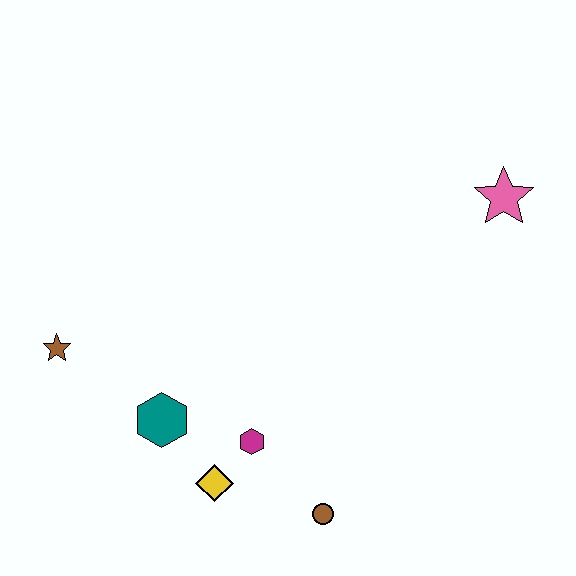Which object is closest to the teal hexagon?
The yellow diamond is closest to the teal hexagon.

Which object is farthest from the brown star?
The pink star is farthest from the brown star.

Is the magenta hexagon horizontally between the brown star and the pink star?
Yes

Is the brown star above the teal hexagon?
Yes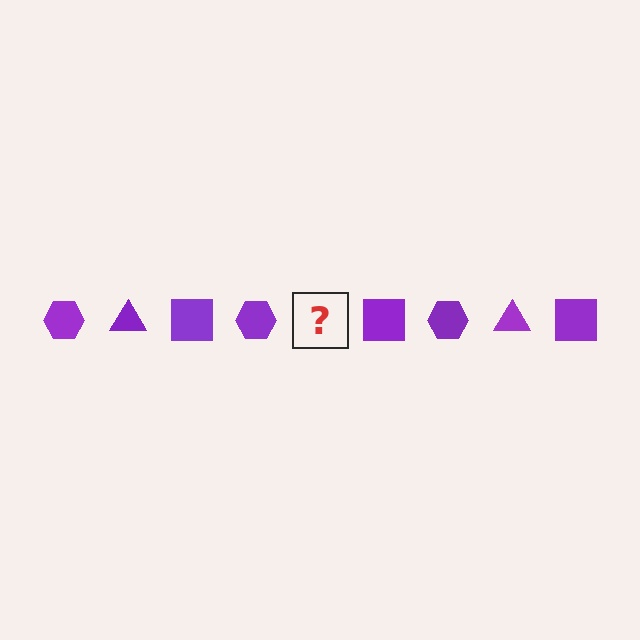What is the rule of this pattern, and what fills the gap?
The rule is that the pattern cycles through hexagon, triangle, square shapes in purple. The gap should be filled with a purple triangle.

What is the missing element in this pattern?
The missing element is a purple triangle.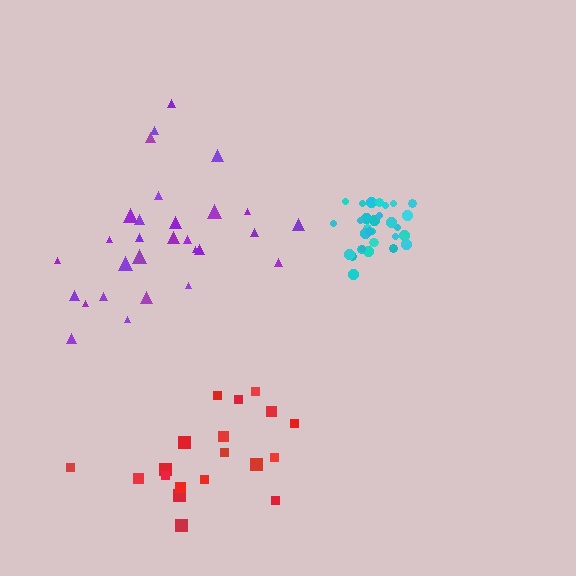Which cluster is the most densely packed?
Cyan.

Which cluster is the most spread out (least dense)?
Purple.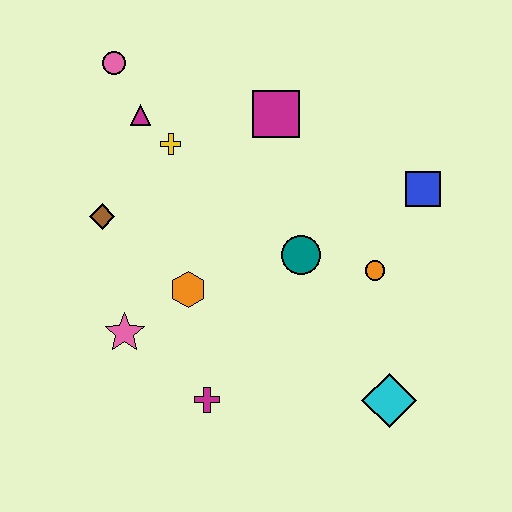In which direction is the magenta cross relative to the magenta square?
The magenta cross is below the magenta square.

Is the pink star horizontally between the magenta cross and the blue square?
No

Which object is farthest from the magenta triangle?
The cyan diamond is farthest from the magenta triangle.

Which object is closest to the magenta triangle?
The yellow cross is closest to the magenta triangle.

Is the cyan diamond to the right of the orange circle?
Yes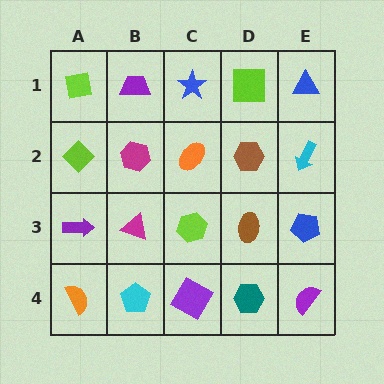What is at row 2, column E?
A cyan arrow.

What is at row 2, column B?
A magenta hexagon.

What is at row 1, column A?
A lime square.